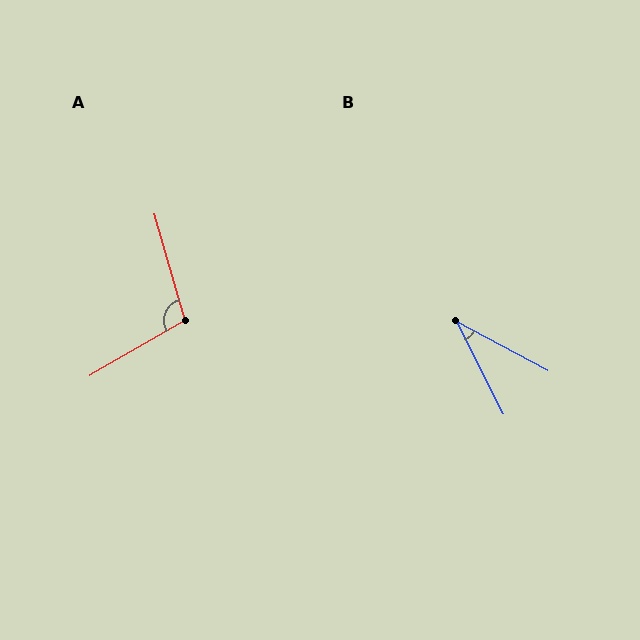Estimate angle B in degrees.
Approximately 35 degrees.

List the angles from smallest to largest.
B (35°), A (104°).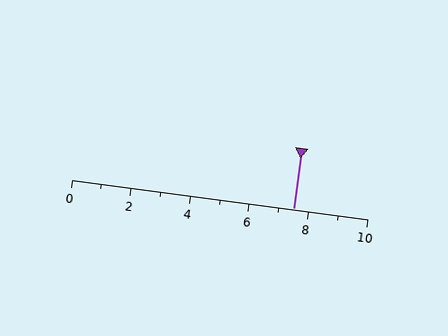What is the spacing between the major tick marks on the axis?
The major ticks are spaced 2 apart.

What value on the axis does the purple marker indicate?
The marker indicates approximately 7.5.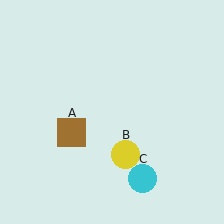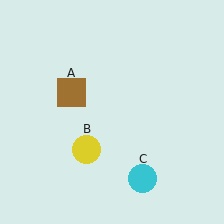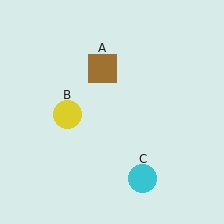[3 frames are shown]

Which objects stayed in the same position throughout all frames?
Cyan circle (object C) remained stationary.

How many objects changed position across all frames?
2 objects changed position: brown square (object A), yellow circle (object B).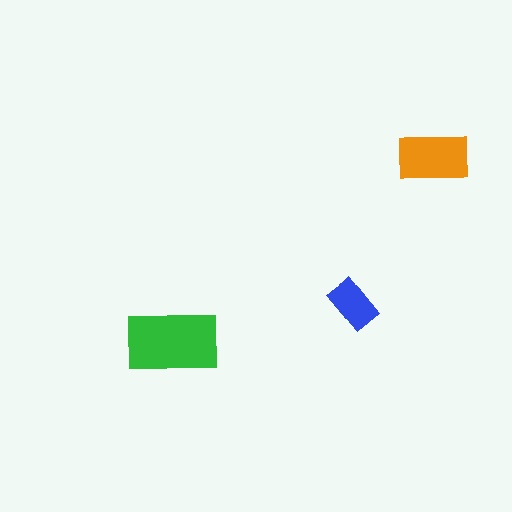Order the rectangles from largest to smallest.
the green one, the orange one, the blue one.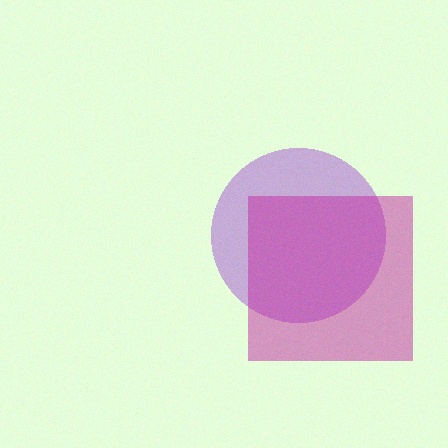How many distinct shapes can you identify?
There are 2 distinct shapes: a purple circle, a magenta square.